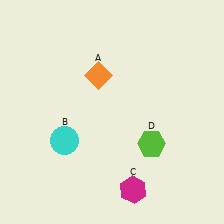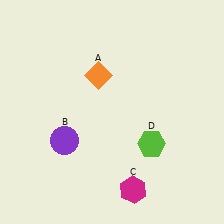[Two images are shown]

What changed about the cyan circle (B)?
In Image 1, B is cyan. In Image 2, it changed to purple.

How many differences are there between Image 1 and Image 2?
There is 1 difference between the two images.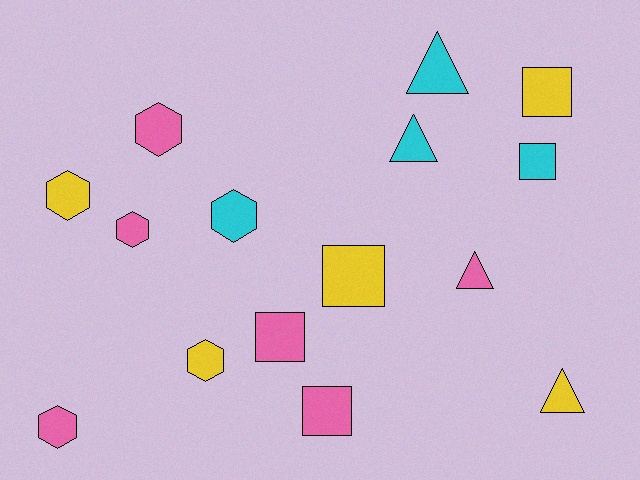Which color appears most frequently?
Pink, with 6 objects.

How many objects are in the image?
There are 15 objects.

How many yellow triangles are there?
There is 1 yellow triangle.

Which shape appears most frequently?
Hexagon, with 6 objects.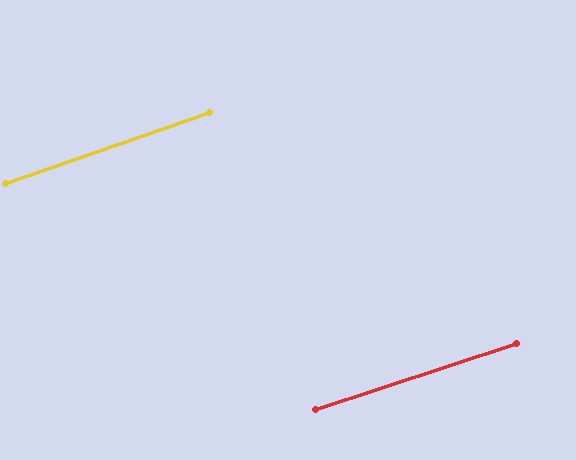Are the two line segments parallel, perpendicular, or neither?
Parallel — their directions differ by only 1.2°.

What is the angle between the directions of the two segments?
Approximately 1 degree.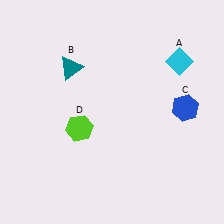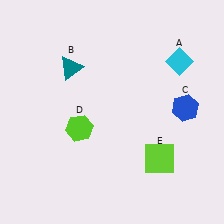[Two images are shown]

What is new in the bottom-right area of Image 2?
A lime square (E) was added in the bottom-right area of Image 2.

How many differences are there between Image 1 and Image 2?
There is 1 difference between the two images.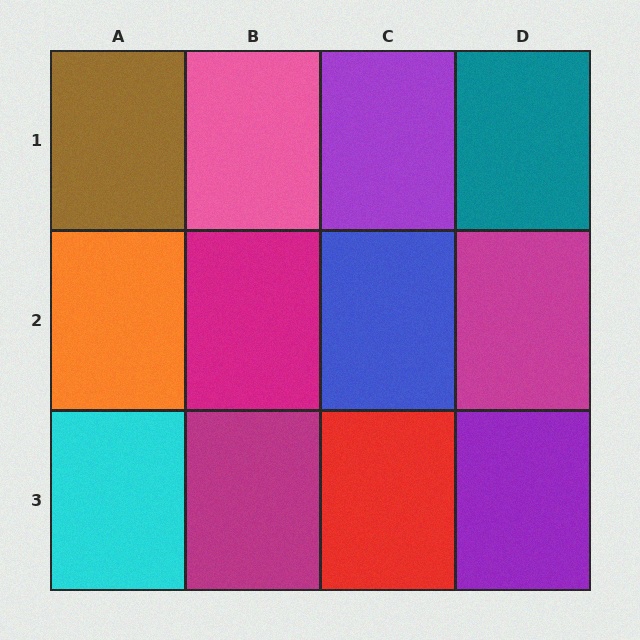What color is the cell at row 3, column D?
Purple.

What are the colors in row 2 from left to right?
Orange, magenta, blue, magenta.